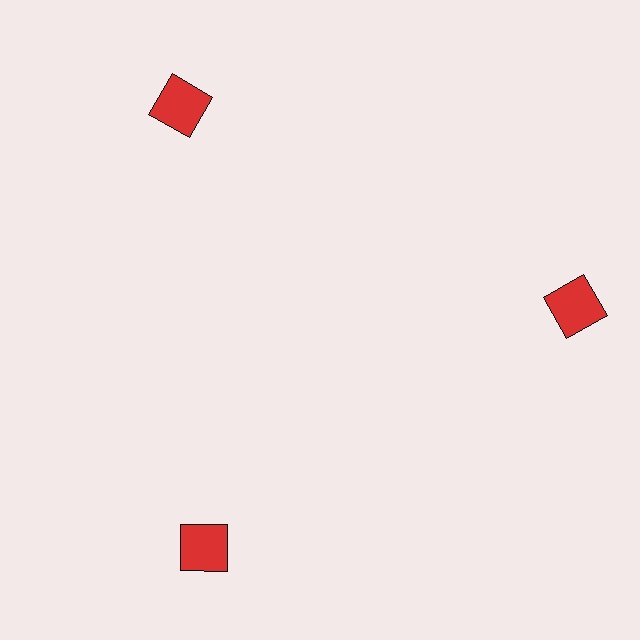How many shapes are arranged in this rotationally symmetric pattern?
There are 3 shapes, arranged in 3 groups of 1.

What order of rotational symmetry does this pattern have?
This pattern has 3-fold rotational symmetry.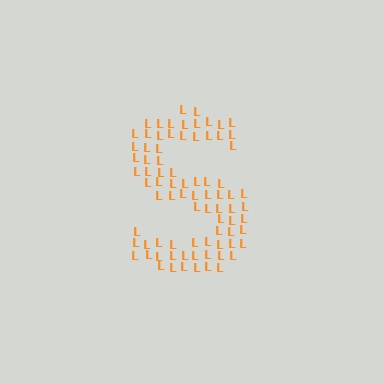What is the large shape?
The large shape is the letter S.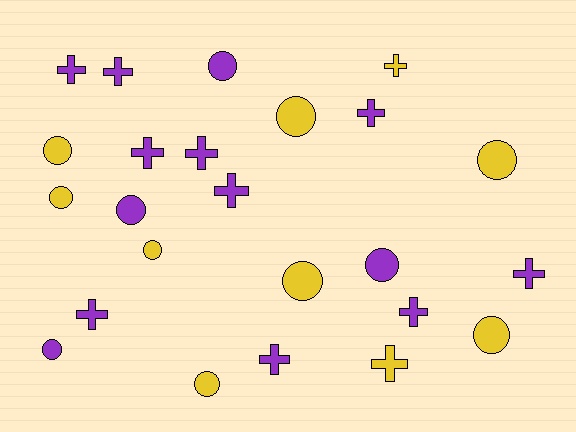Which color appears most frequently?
Purple, with 14 objects.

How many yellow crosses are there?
There are 2 yellow crosses.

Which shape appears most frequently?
Cross, with 12 objects.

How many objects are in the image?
There are 24 objects.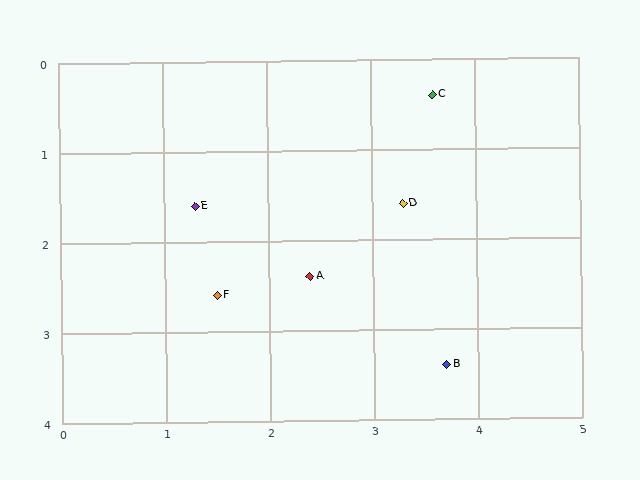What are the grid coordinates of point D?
Point D is at approximately (3.3, 1.6).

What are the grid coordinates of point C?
Point C is at approximately (3.6, 0.4).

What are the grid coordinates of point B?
Point B is at approximately (3.7, 3.4).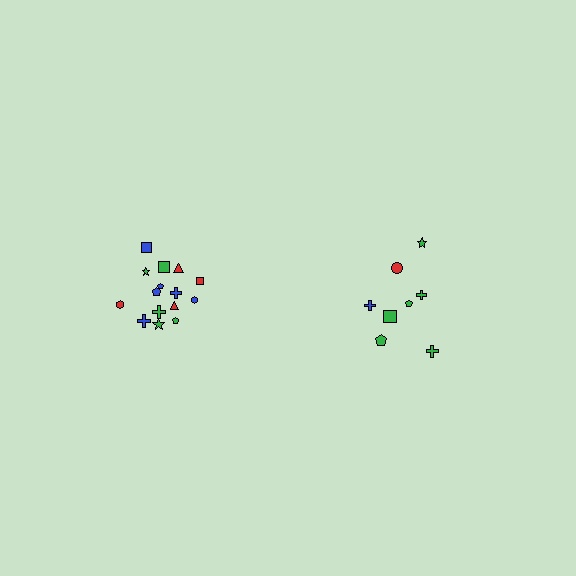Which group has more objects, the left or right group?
The left group.